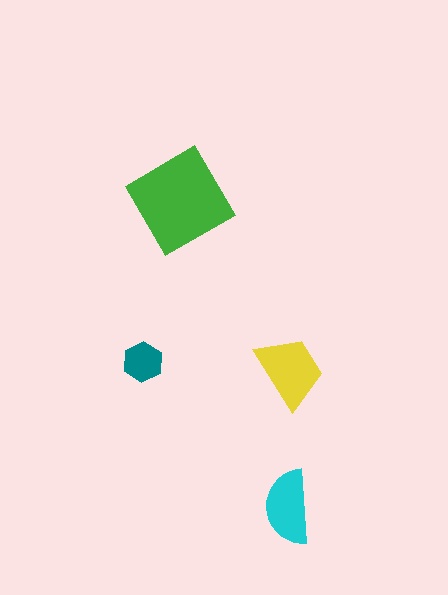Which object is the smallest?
The teal hexagon.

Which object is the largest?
The green diamond.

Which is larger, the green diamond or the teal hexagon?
The green diamond.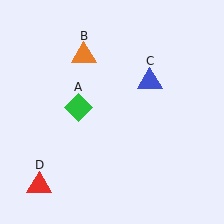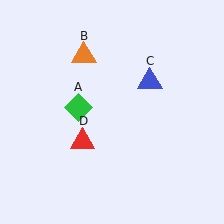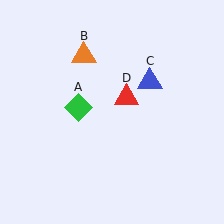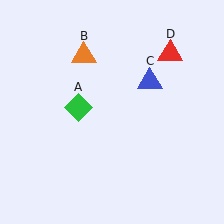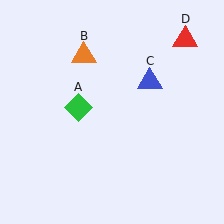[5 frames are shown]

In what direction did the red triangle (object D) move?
The red triangle (object D) moved up and to the right.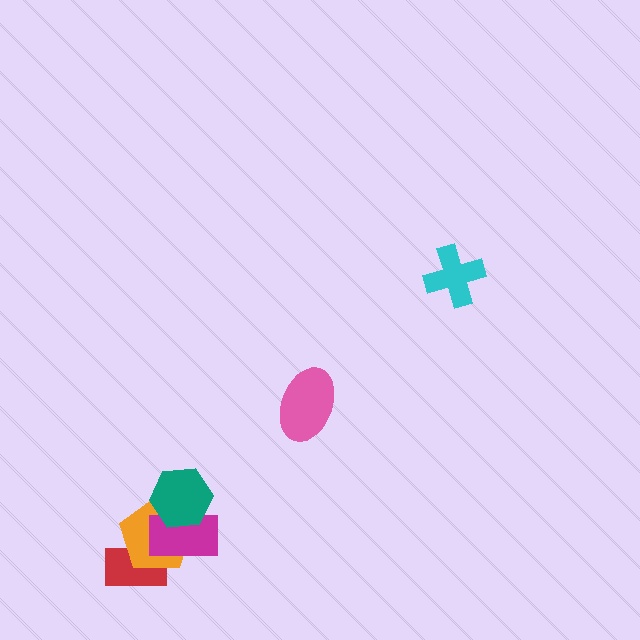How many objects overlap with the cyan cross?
0 objects overlap with the cyan cross.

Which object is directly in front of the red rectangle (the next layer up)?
The orange pentagon is directly in front of the red rectangle.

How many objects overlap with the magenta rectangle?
3 objects overlap with the magenta rectangle.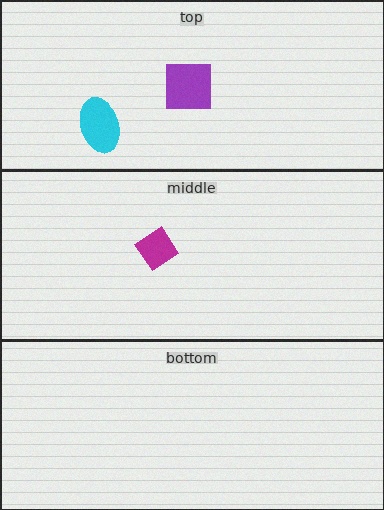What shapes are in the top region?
The purple square, the cyan ellipse.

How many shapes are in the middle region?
1.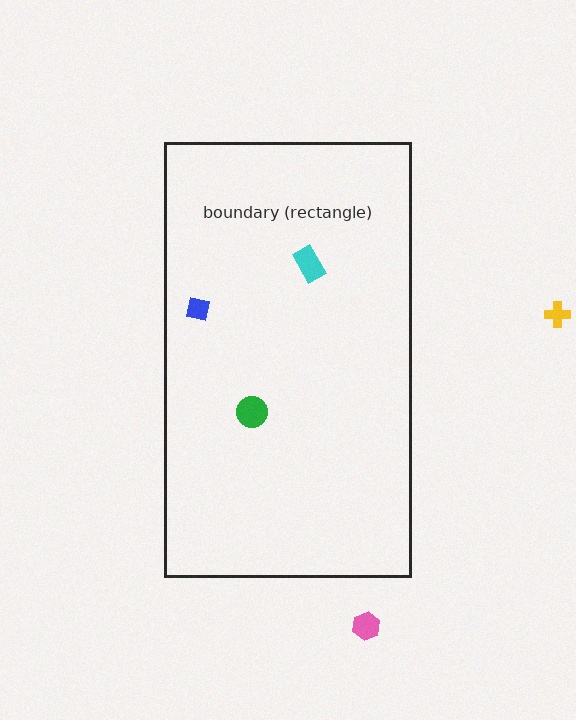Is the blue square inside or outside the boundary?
Inside.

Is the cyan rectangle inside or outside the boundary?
Inside.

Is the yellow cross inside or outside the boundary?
Outside.